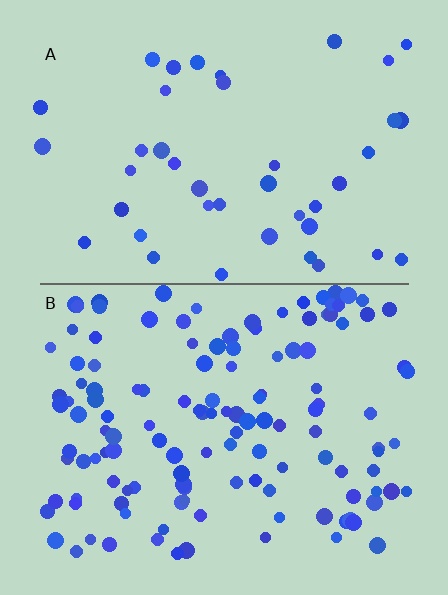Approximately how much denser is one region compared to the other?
Approximately 3.1× — region B over region A.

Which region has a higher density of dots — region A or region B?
B (the bottom).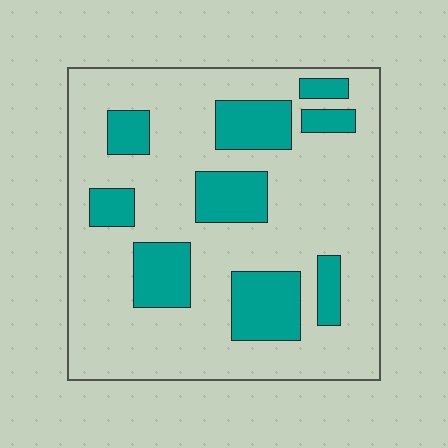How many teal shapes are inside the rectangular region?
9.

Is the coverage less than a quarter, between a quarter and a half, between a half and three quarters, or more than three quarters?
Less than a quarter.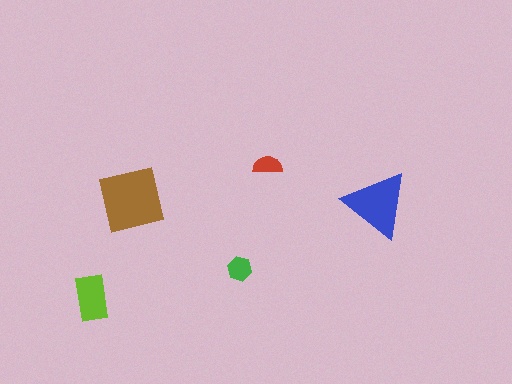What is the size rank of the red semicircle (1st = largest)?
5th.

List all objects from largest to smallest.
The brown square, the blue triangle, the lime rectangle, the green hexagon, the red semicircle.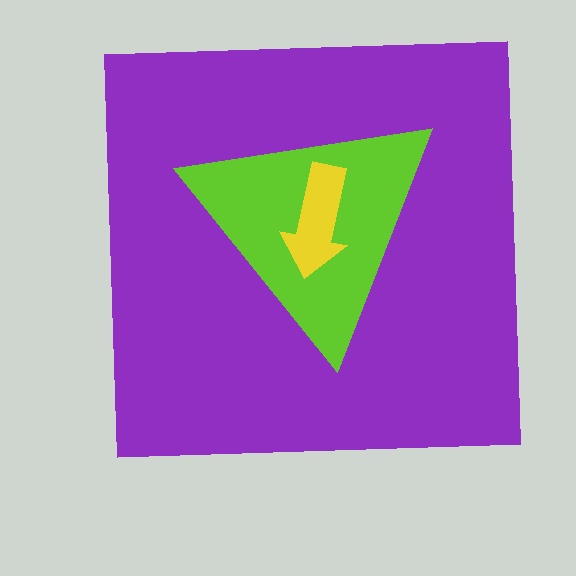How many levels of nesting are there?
3.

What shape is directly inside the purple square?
The lime triangle.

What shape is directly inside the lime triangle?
The yellow arrow.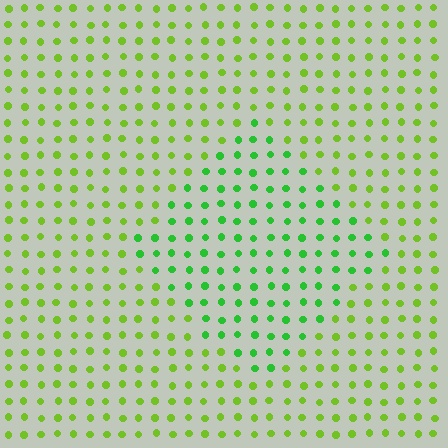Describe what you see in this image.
The image is filled with small lime elements in a uniform arrangement. A diamond-shaped region is visible where the elements are tinted to a slightly different hue, forming a subtle color boundary.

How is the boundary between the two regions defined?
The boundary is defined purely by a slight shift in hue (about 33 degrees). Spacing, size, and orientation are identical on both sides.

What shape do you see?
I see a diamond.